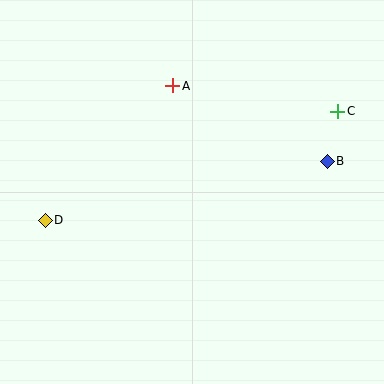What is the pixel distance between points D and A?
The distance between D and A is 185 pixels.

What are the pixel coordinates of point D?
Point D is at (45, 220).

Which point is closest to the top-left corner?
Point A is closest to the top-left corner.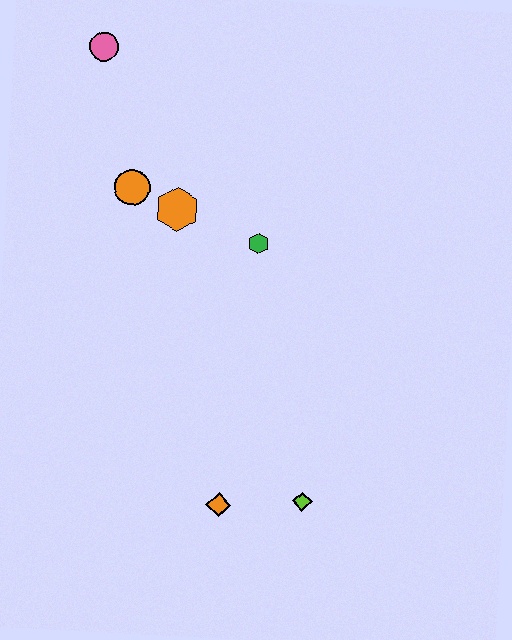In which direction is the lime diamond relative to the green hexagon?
The lime diamond is below the green hexagon.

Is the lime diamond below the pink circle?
Yes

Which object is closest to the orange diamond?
The lime diamond is closest to the orange diamond.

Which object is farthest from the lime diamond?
The pink circle is farthest from the lime diamond.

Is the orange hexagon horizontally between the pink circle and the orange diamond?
Yes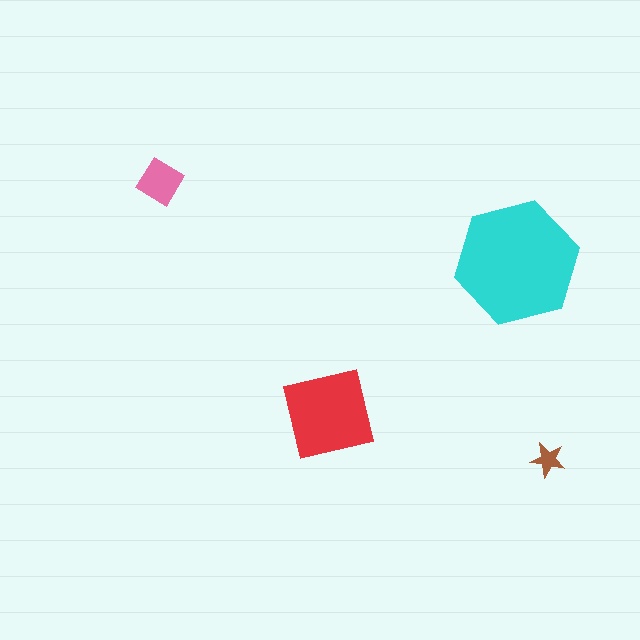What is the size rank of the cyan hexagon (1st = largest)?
1st.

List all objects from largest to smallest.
The cyan hexagon, the red square, the pink diamond, the brown star.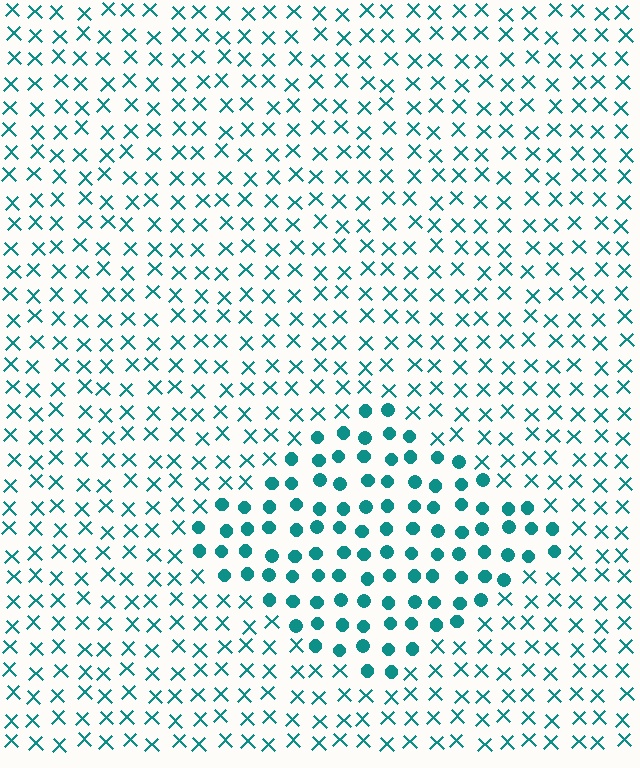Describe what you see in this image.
The image is filled with small teal elements arranged in a uniform grid. A diamond-shaped region contains circles, while the surrounding area contains X marks. The boundary is defined purely by the change in element shape.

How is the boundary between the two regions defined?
The boundary is defined by a change in element shape: circles inside vs. X marks outside. All elements share the same color and spacing.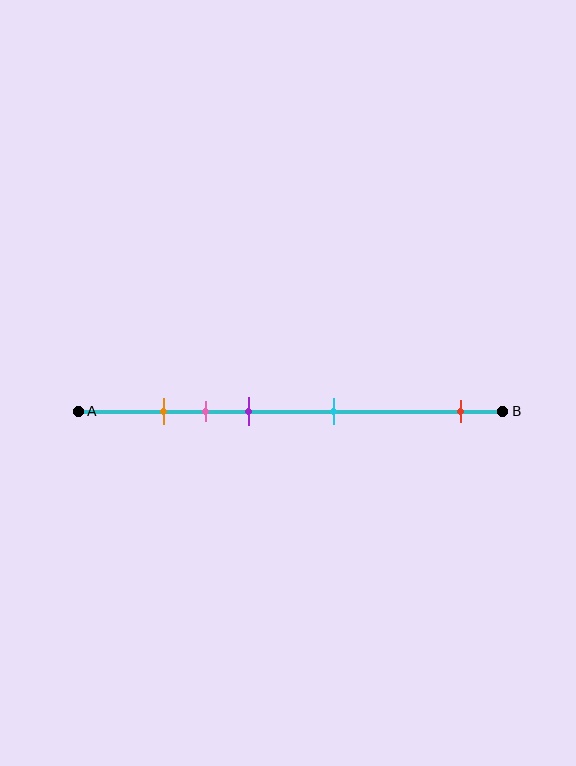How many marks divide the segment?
There are 5 marks dividing the segment.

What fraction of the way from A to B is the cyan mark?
The cyan mark is approximately 60% (0.6) of the way from A to B.